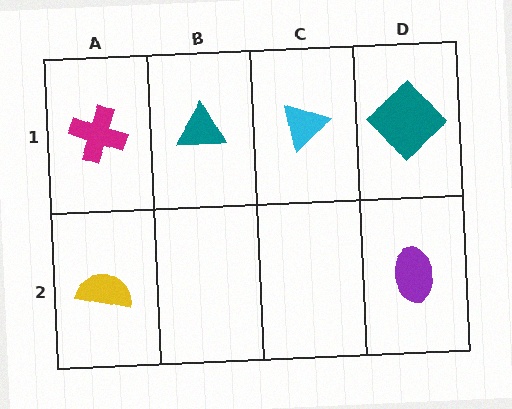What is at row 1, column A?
A magenta cross.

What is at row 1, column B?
A teal triangle.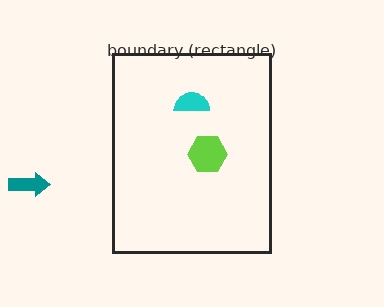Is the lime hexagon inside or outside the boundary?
Inside.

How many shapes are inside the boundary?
2 inside, 1 outside.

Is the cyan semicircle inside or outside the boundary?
Inside.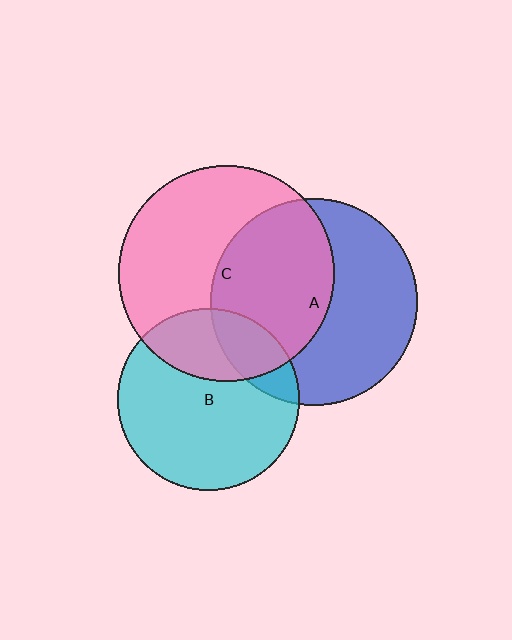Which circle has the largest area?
Circle C (pink).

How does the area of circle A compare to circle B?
Approximately 1.3 times.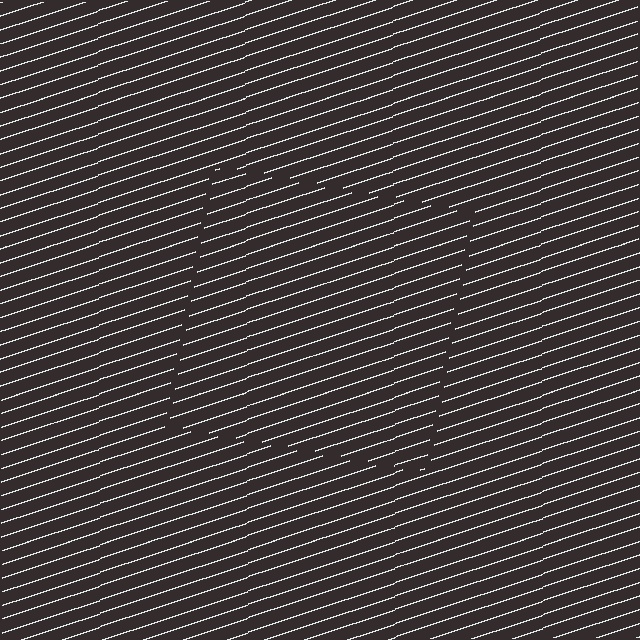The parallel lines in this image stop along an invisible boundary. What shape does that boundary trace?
An illusory square. The interior of the shape contains the same grating, shifted by half a period — the contour is defined by the phase discontinuity where line-ends from the inner and outer gratings abut.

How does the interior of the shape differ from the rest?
The interior of the shape contains the same grating, shifted by half a period — the contour is defined by the phase discontinuity where line-ends from the inner and outer gratings abut.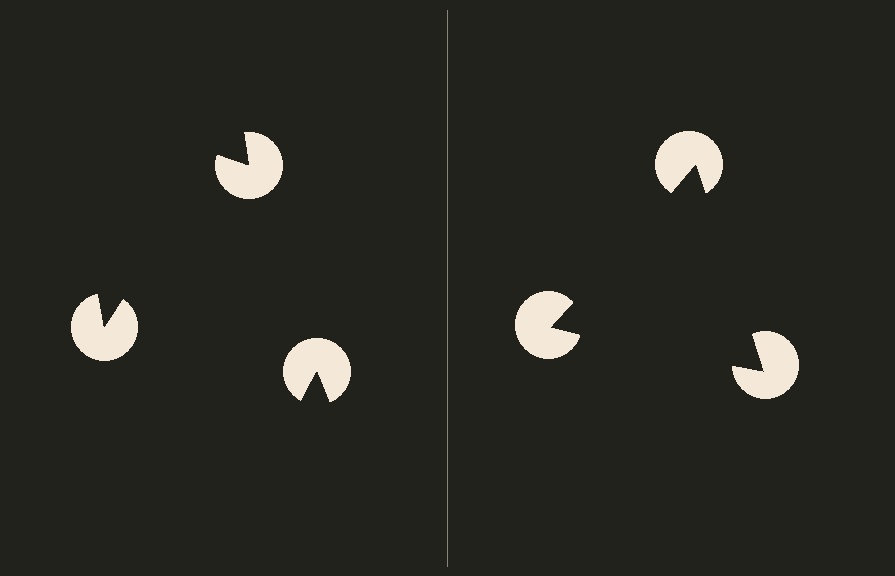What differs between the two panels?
The pac-man discs are positioned identically on both sides; only the wedge orientations differ. On the right they align to a triangle; on the left they are misaligned.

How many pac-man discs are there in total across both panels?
6 — 3 on each side.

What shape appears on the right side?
An illusory triangle.